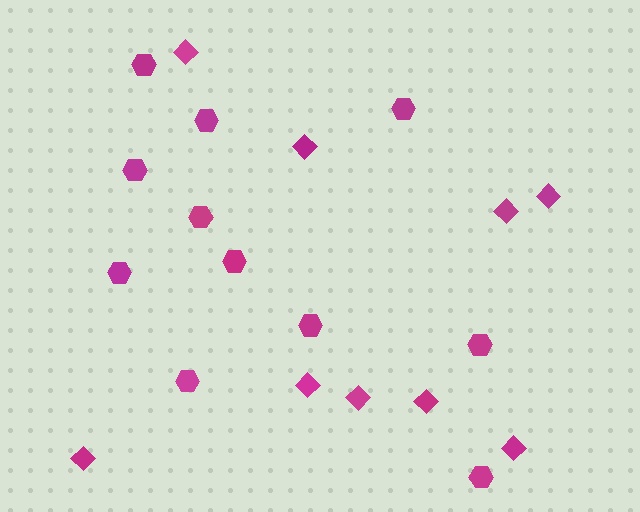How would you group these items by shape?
There are 2 groups: one group of diamonds (9) and one group of hexagons (11).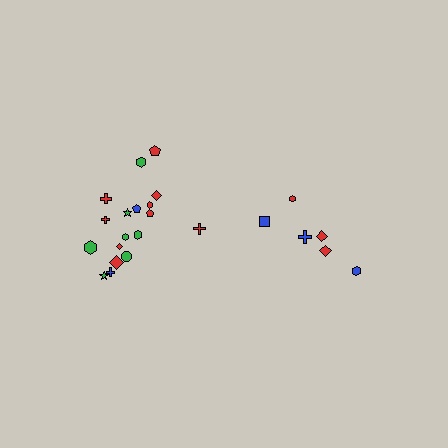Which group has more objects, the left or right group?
The left group.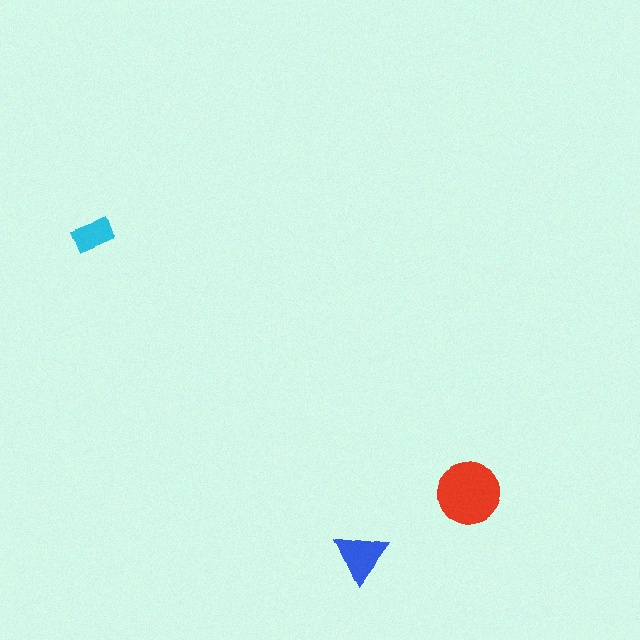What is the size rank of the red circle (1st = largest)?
1st.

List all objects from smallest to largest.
The cyan rectangle, the blue triangle, the red circle.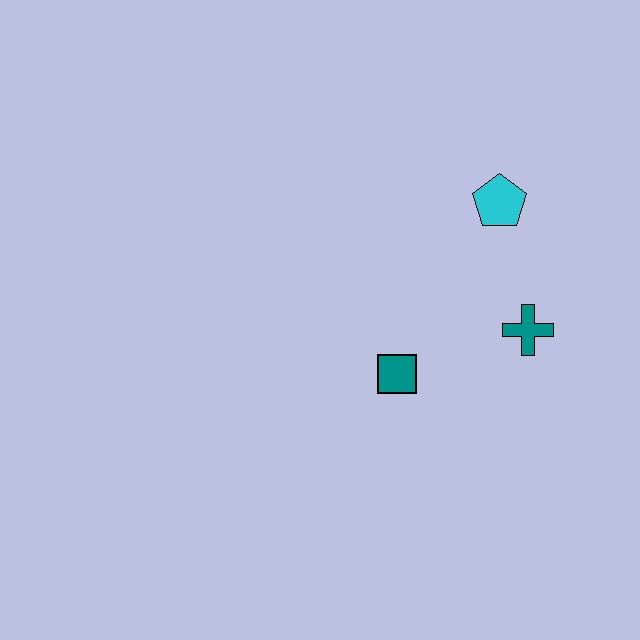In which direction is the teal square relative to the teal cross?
The teal square is to the left of the teal cross.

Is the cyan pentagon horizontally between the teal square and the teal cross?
Yes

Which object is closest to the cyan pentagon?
The teal cross is closest to the cyan pentagon.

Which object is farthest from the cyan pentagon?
The teal square is farthest from the cyan pentagon.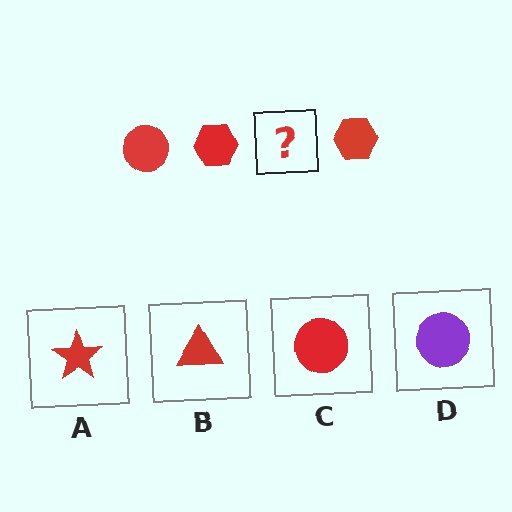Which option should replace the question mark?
Option C.